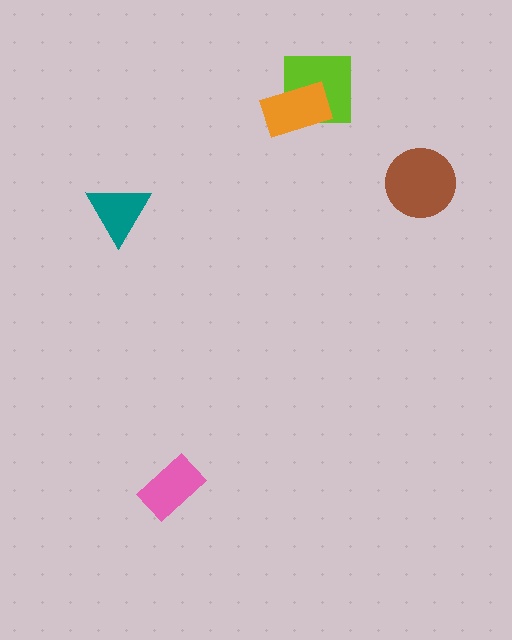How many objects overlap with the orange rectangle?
1 object overlaps with the orange rectangle.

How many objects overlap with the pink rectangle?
0 objects overlap with the pink rectangle.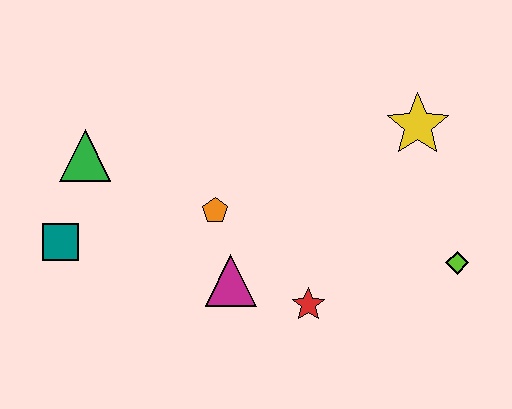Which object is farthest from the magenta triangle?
The yellow star is farthest from the magenta triangle.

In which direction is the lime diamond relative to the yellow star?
The lime diamond is below the yellow star.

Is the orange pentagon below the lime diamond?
No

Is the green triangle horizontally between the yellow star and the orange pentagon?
No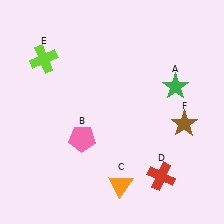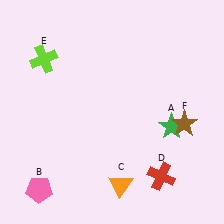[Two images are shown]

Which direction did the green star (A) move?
The green star (A) moved down.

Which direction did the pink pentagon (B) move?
The pink pentagon (B) moved down.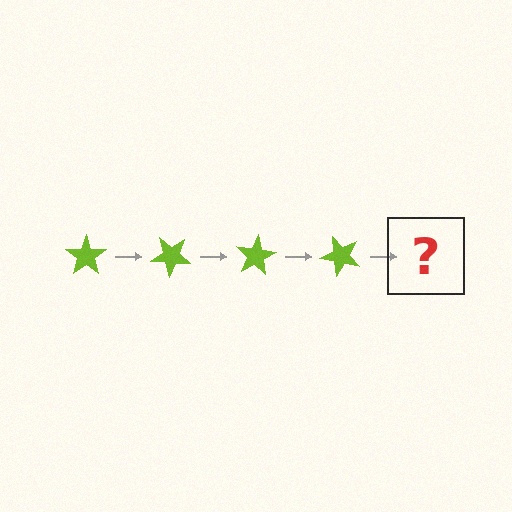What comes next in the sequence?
The next element should be a lime star rotated 160 degrees.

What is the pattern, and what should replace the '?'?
The pattern is that the star rotates 40 degrees each step. The '?' should be a lime star rotated 160 degrees.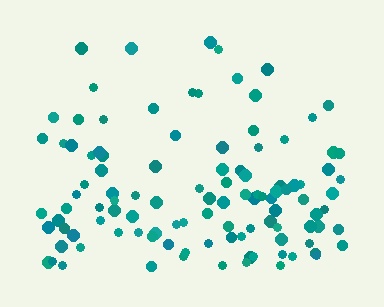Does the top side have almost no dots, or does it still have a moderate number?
Still a moderate number, just noticeably fewer than the bottom.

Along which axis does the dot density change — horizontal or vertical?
Vertical.